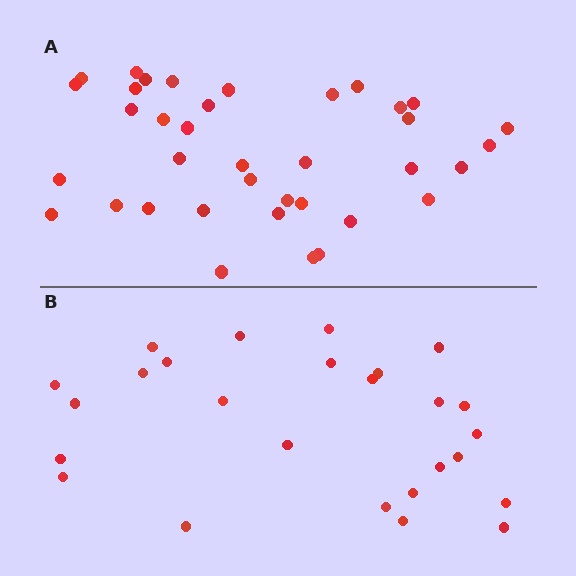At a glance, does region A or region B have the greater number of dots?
Region A (the top region) has more dots.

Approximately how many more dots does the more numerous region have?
Region A has roughly 12 or so more dots than region B.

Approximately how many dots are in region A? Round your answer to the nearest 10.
About 40 dots. (The exact count is 37, which rounds to 40.)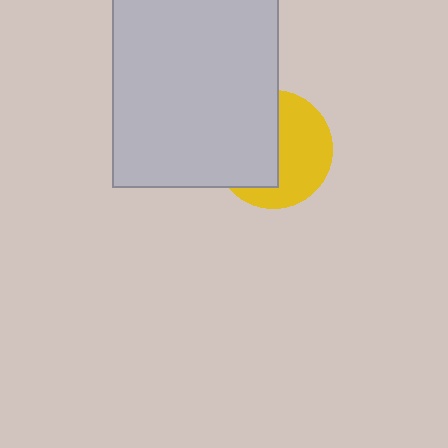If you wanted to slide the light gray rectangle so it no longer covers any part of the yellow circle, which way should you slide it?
Slide it left — that is the most direct way to separate the two shapes.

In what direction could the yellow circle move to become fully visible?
The yellow circle could move right. That would shift it out from behind the light gray rectangle entirely.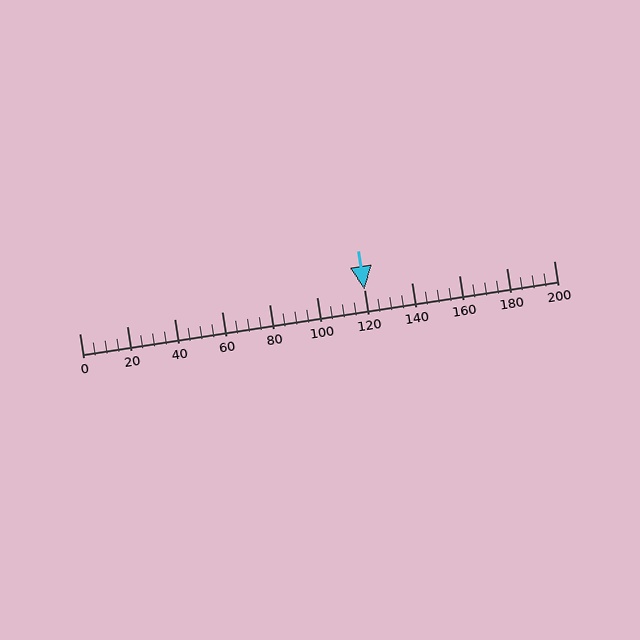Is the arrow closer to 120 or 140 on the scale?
The arrow is closer to 120.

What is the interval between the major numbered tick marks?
The major tick marks are spaced 20 units apart.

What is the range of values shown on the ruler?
The ruler shows values from 0 to 200.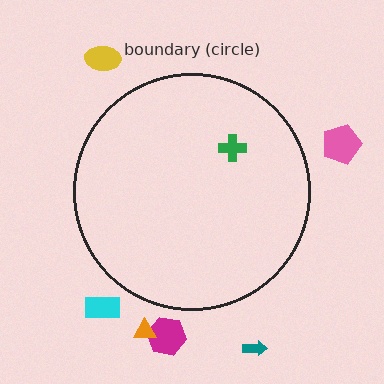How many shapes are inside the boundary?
1 inside, 6 outside.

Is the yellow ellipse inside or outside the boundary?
Outside.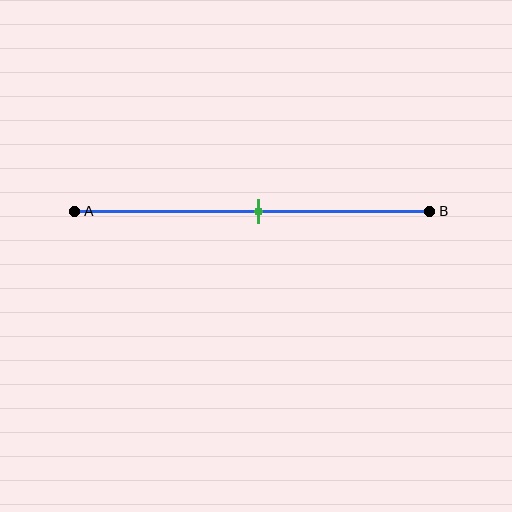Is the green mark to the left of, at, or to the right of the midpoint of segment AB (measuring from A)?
The green mark is approximately at the midpoint of segment AB.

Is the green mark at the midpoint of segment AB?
Yes, the mark is approximately at the midpoint.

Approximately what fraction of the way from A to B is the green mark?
The green mark is approximately 50% of the way from A to B.